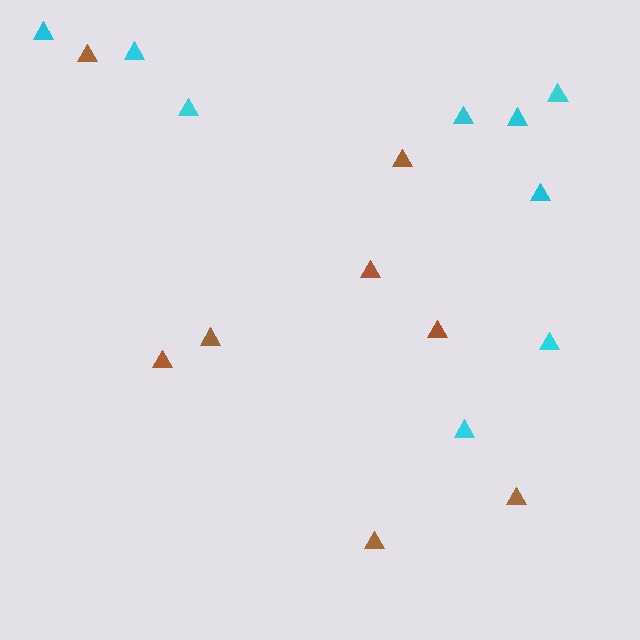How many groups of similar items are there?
There are 2 groups: one group of brown triangles (8) and one group of cyan triangles (9).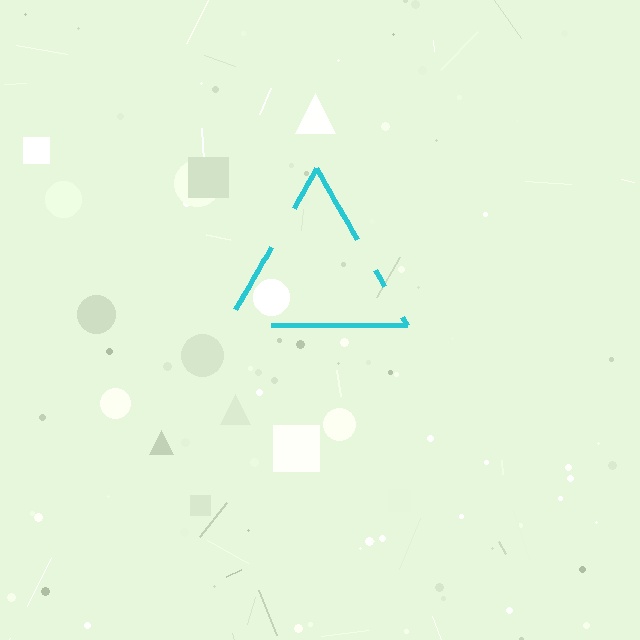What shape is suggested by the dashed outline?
The dashed outline suggests a triangle.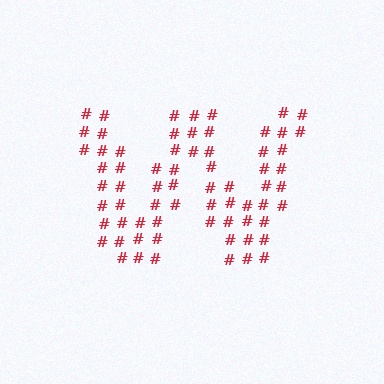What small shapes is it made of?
It is made of small hash symbols.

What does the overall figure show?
The overall figure shows the letter W.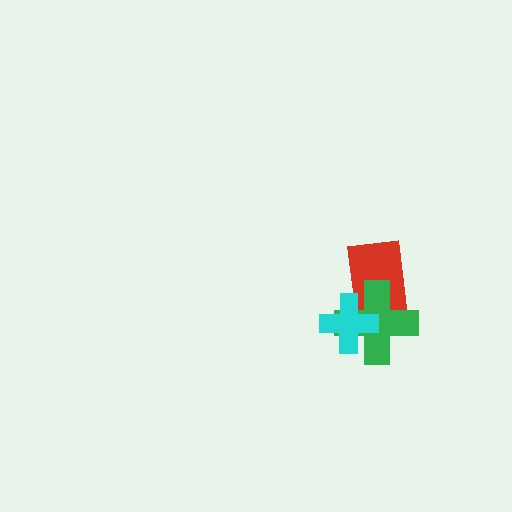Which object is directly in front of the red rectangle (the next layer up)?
The green cross is directly in front of the red rectangle.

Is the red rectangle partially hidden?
Yes, it is partially covered by another shape.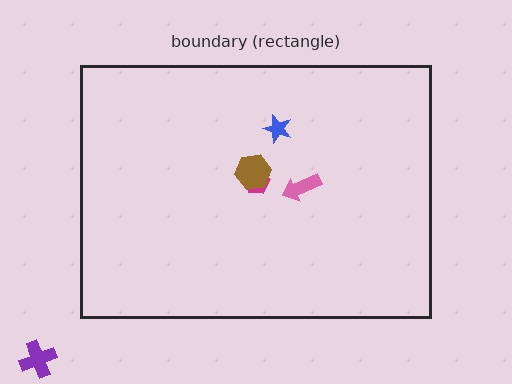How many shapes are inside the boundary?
4 inside, 1 outside.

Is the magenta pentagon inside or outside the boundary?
Inside.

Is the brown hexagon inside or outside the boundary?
Inside.